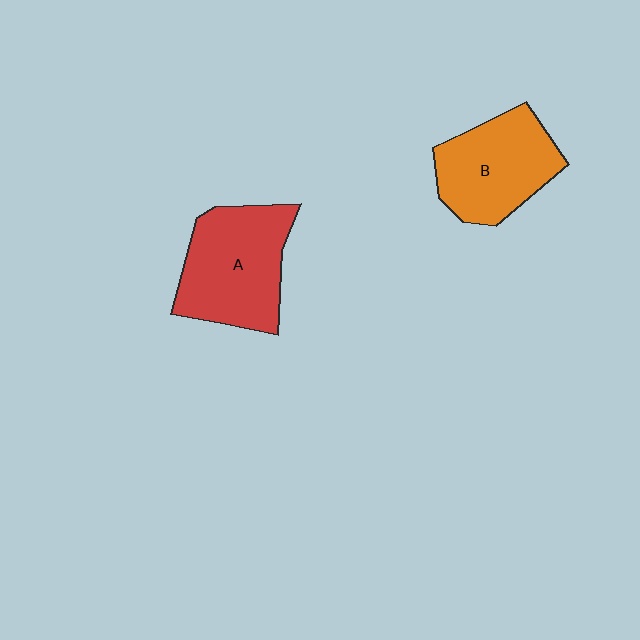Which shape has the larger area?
Shape A (red).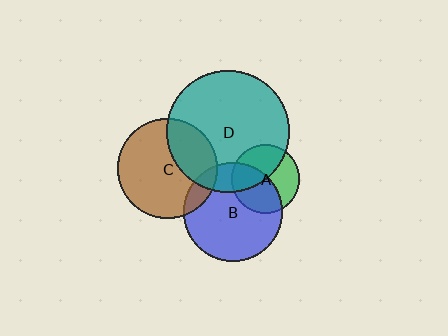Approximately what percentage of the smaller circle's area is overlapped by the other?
Approximately 20%.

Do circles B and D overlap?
Yes.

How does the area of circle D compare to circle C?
Approximately 1.5 times.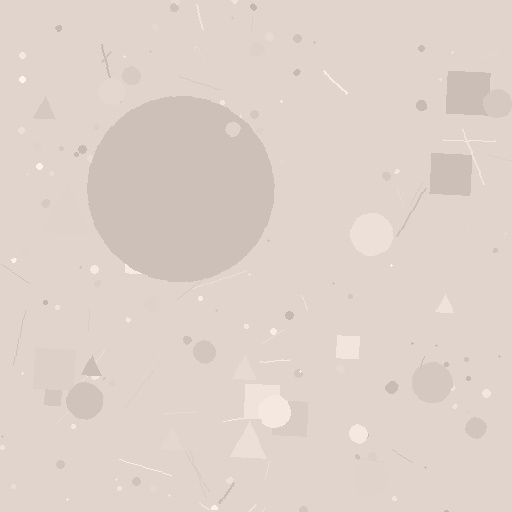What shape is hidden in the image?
A circle is hidden in the image.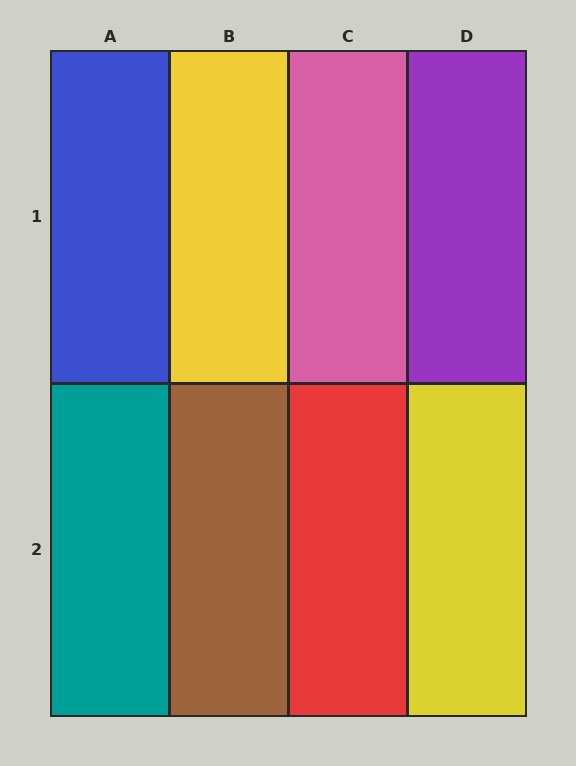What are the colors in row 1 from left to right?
Blue, yellow, pink, purple.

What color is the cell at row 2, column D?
Yellow.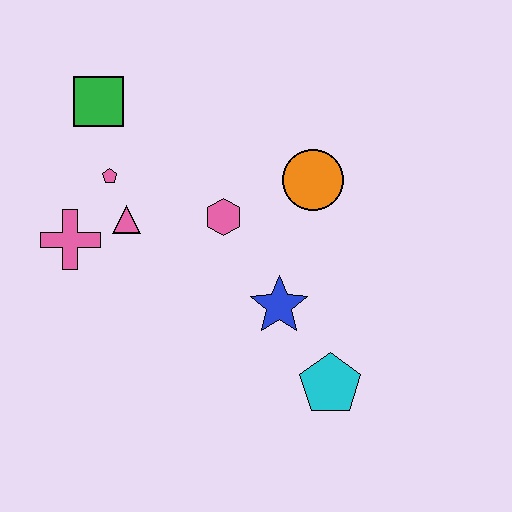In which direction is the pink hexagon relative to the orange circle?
The pink hexagon is to the left of the orange circle.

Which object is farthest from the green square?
The cyan pentagon is farthest from the green square.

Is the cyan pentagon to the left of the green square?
No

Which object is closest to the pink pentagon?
The pink triangle is closest to the pink pentagon.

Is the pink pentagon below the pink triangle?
No